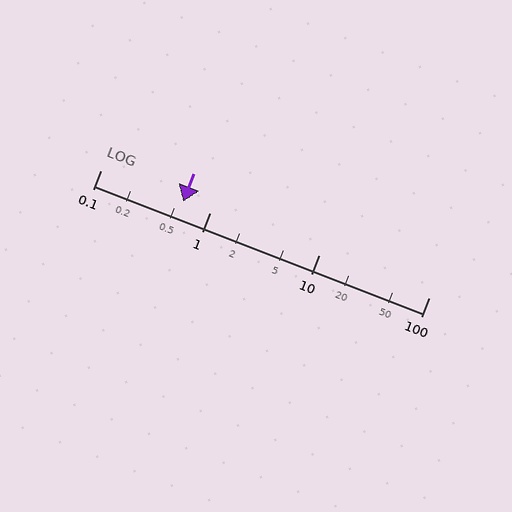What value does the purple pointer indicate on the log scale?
The pointer indicates approximately 0.57.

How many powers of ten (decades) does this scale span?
The scale spans 3 decades, from 0.1 to 100.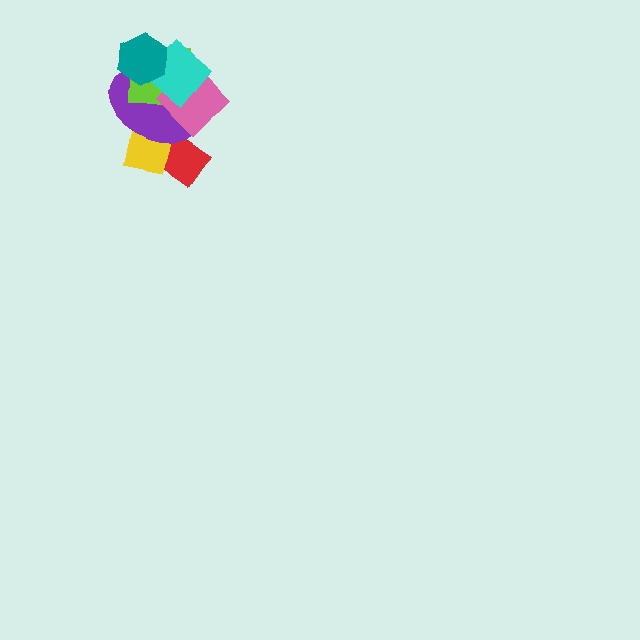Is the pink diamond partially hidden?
Yes, it is partially covered by another shape.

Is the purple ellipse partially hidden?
Yes, it is partially covered by another shape.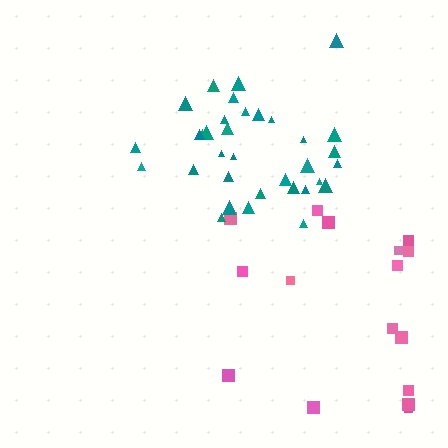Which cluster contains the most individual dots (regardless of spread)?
Teal (34).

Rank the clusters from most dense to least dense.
teal, pink.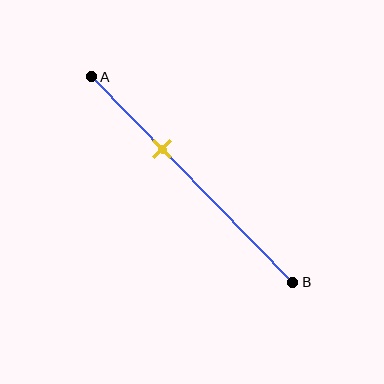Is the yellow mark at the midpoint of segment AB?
No, the mark is at about 35% from A, not at the 50% midpoint.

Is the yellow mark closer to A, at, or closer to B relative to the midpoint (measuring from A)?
The yellow mark is closer to point A than the midpoint of segment AB.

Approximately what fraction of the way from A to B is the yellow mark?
The yellow mark is approximately 35% of the way from A to B.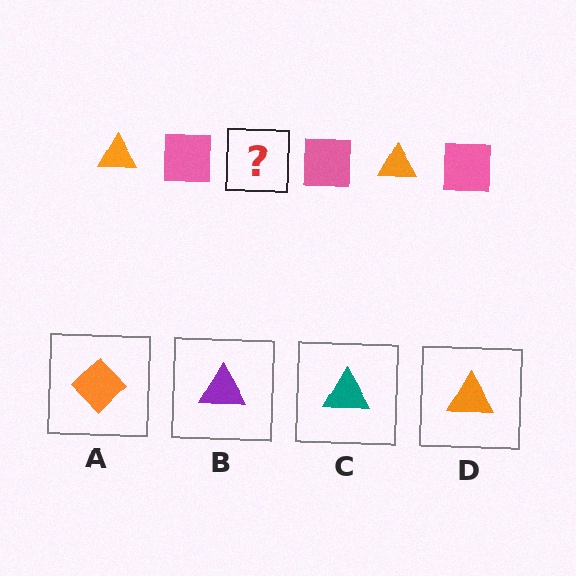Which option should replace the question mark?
Option D.